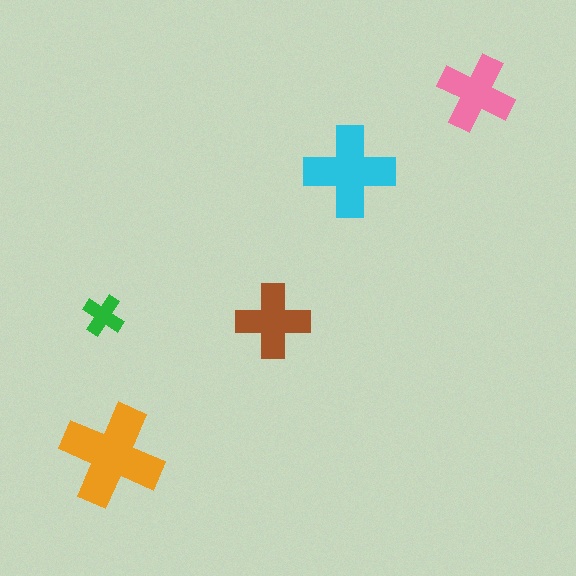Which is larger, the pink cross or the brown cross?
The pink one.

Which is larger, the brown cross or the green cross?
The brown one.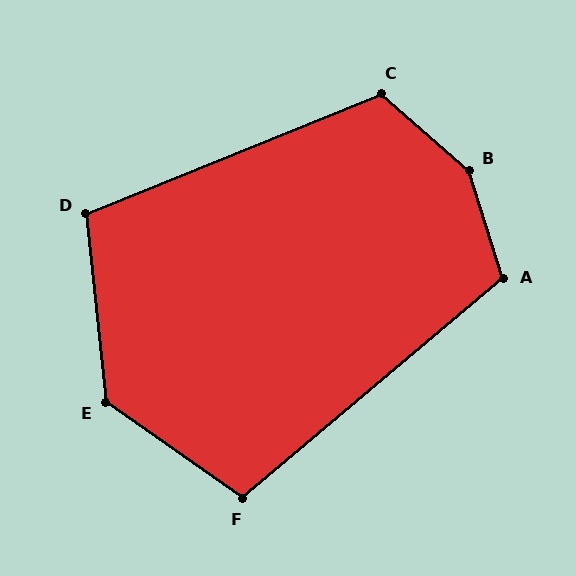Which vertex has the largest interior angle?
B, at approximately 149 degrees.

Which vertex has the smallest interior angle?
F, at approximately 105 degrees.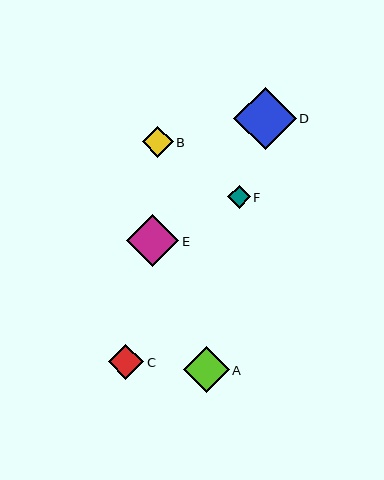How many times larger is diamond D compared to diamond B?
Diamond D is approximately 2.1 times the size of diamond B.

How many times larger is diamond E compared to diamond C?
Diamond E is approximately 1.5 times the size of diamond C.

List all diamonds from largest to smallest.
From largest to smallest: D, E, A, C, B, F.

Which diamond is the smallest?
Diamond F is the smallest with a size of approximately 23 pixels.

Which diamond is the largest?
Diamond D is the largest with a size of approximately 63 pixels.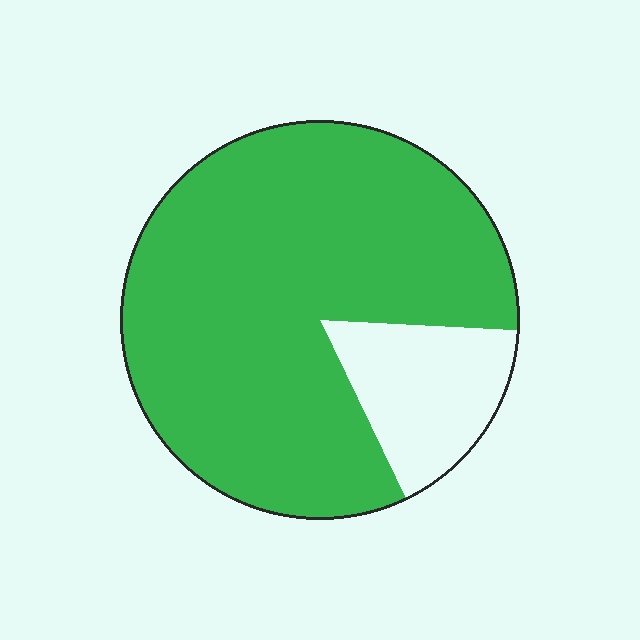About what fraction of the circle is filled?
About five sixths (5/6).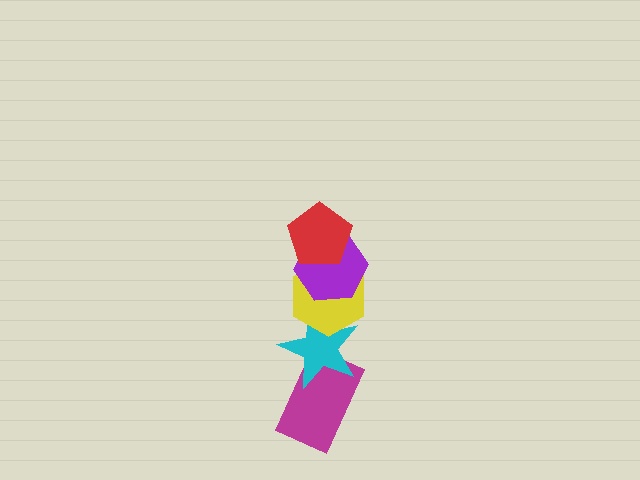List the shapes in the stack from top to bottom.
From top to bottom: the red pentagon, the purple hexagon, the yellow hexagon, the cyan star, the magenta rectangle.